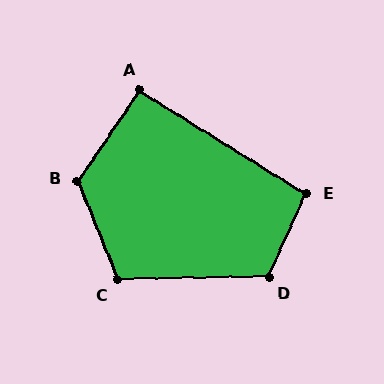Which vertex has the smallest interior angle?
A, at approximately 92 degrees.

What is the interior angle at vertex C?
Approximately 111 degrees (obtuse).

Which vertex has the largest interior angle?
B, at approximately 124 degrees.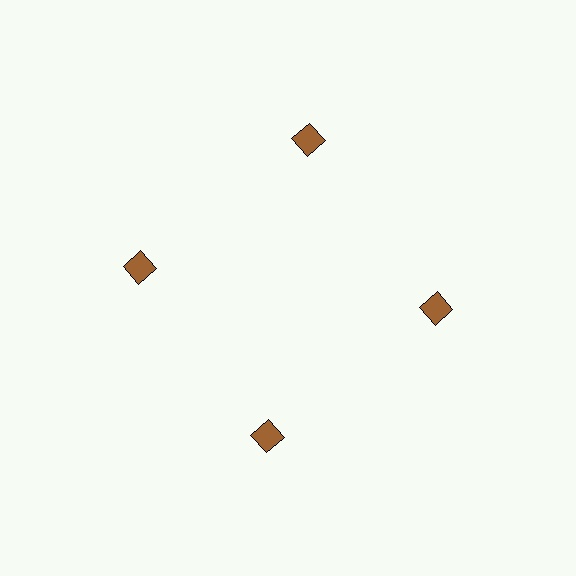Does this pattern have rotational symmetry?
Yes, this pattern has 4-fold rotational symmetry. It looks the same after rotating 90 degrees around the center.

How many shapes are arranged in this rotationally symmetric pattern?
There are 4 shapes, arranged in 4 groups of 1.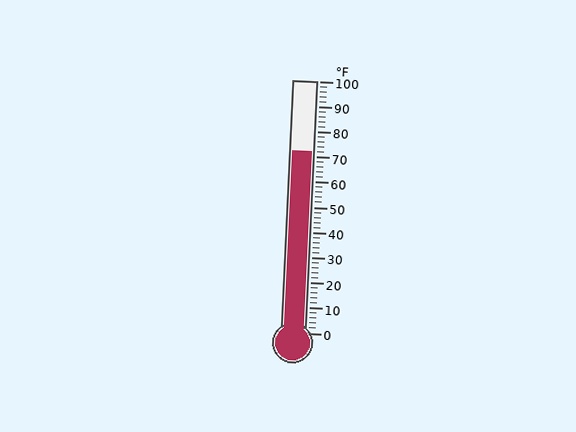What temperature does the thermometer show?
The thermometer shows approximately 72°F.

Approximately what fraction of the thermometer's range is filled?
The thermometer is filled to approximately 70% of its range.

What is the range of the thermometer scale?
The thermometer scale ranges from 0°F to 100°F.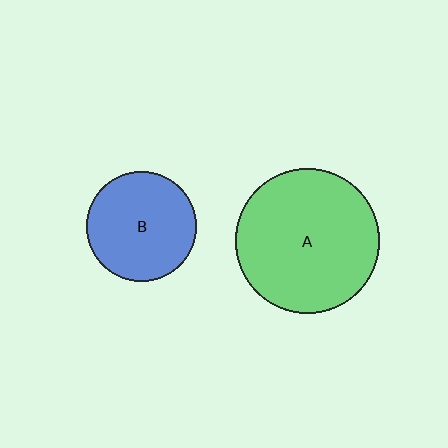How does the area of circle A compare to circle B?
Approximately 1.7 times.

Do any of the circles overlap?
No, none of the circles overlap.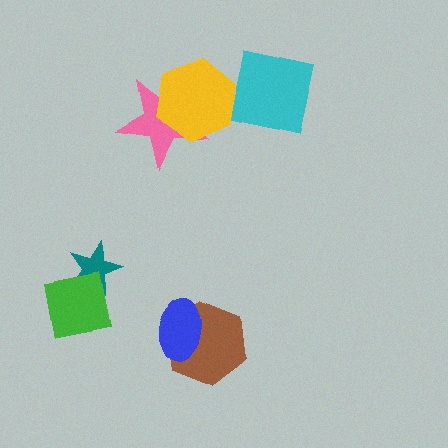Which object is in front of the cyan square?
The yellow hexagon is in front of the cyan square.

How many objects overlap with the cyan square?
1 object overlaps with the cyan square.